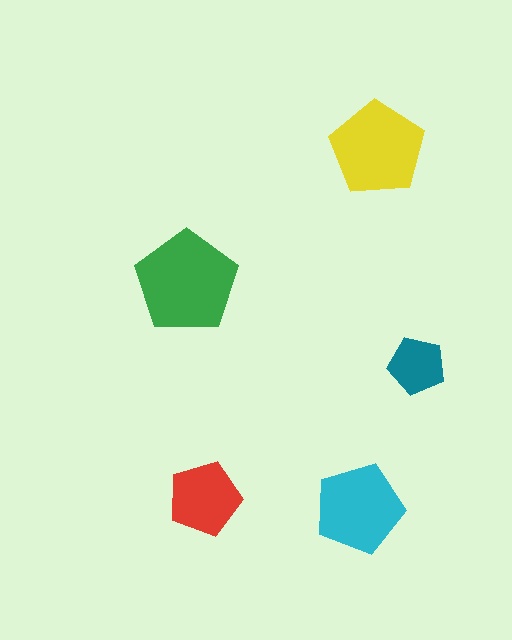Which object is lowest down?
The cyan pentagon is bottommost.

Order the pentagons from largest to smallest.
the green one, the yellow one, the cyan one, the red one, the teal one.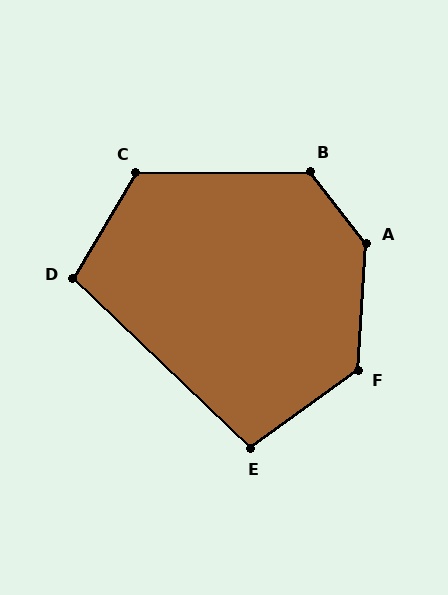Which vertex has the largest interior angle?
A, at approximately 138 degrees.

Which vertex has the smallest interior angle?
E, at approximately 101 degrees.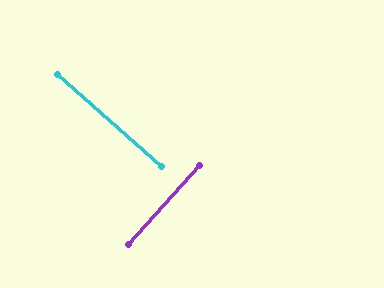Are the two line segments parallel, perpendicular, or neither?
Perpendicular — they meet at approximately 90°.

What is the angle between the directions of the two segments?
Approximately 90 degrees.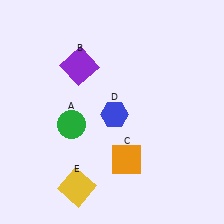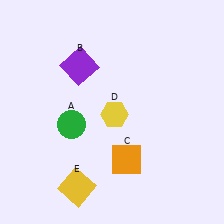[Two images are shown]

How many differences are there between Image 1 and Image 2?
There is 1 difference between the two images.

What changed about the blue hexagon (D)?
In Image 1, D is blue. In Image 2, it changed to yellow.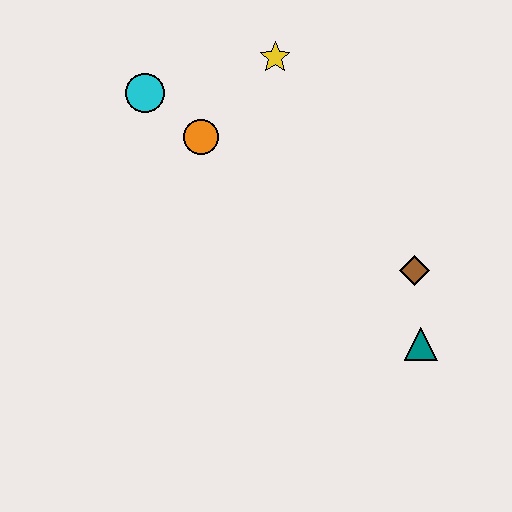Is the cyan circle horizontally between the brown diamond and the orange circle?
No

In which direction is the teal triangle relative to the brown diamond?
The teal triangle is below the brown diamond.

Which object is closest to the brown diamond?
The teal triangle is closest to the brown diamond.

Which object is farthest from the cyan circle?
The teal triangle is farthest from the cyan circle.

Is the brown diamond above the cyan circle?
No